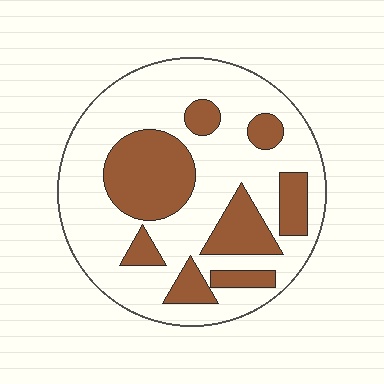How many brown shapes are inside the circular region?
8.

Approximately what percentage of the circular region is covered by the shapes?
Approximately 30%.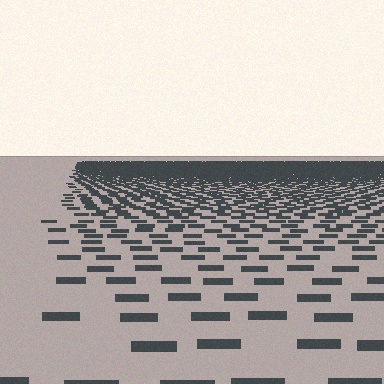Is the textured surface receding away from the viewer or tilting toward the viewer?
The surface is receding away from the viewer. Texture elements get smaller and denser toward the top.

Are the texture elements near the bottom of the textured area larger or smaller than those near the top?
Larger. Near the bottom, elements are closer to the viewer and appear at a bigger on-screen size.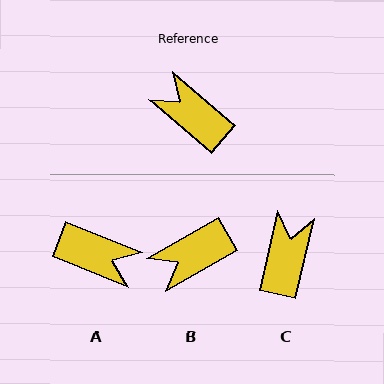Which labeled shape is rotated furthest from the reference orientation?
A, about 161 degrees away.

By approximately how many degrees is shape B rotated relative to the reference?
Approximately 70 degrees counter-clockwise.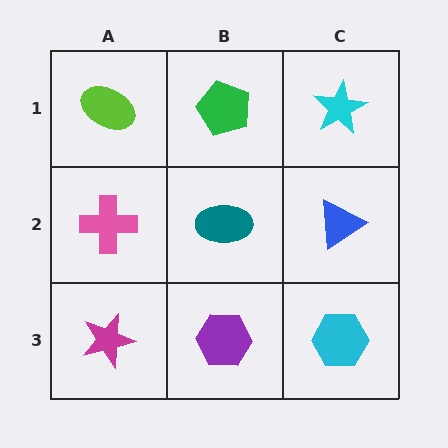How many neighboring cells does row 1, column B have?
3.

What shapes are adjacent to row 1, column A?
A pink cross (row 2, column A), a green pentagon (row 1, column B).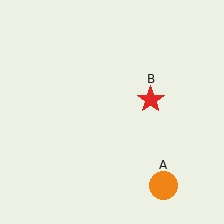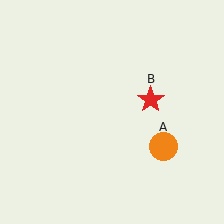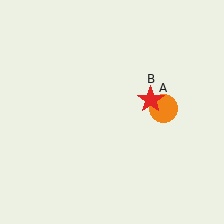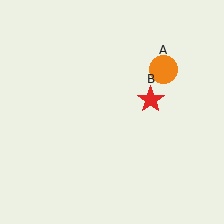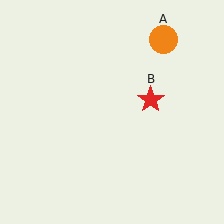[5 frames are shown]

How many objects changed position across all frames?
1 object changed position: orange circle (object A).